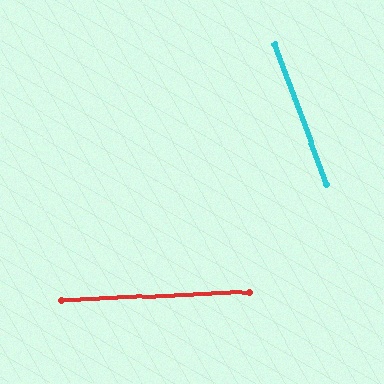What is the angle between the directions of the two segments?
Approximately 72 degrees.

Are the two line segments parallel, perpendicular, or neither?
Neither parallel nor perpendicular — they differ by about 72°.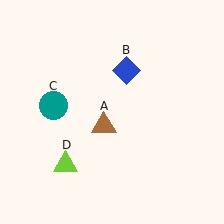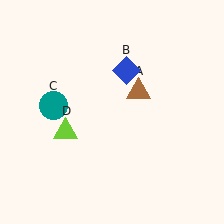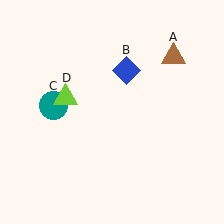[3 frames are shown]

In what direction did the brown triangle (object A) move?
The brown triangle (object A) moved up and to the right.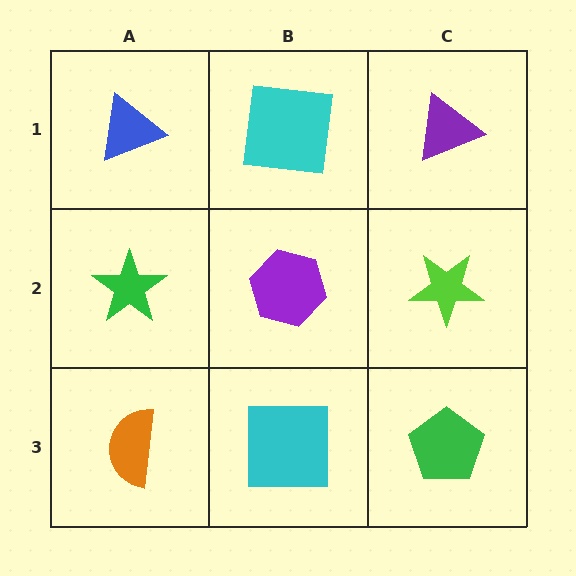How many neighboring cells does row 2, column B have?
4.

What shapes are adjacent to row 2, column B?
A cyan square (row 1, column B), a cyan square (row 3, column B), a green star (row 2, column A), a lime star (row 2, column C).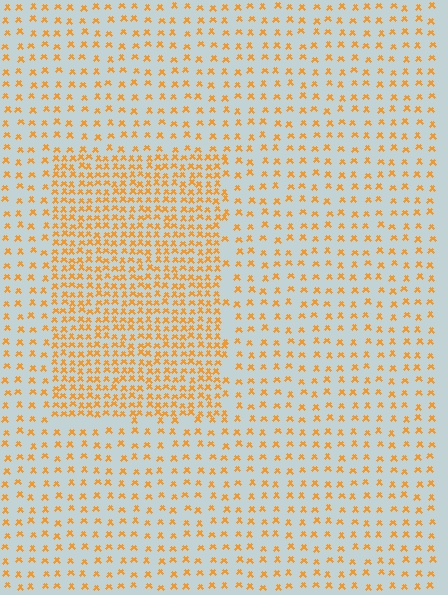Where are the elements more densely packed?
The elements are more densely packed inside the rectangle boundary.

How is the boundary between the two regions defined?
The boundary is defined by a change in element density (approximately 2.3x ratio). All elements are the same color, size, and shape.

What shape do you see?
I see a rectangle.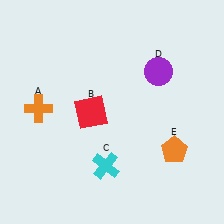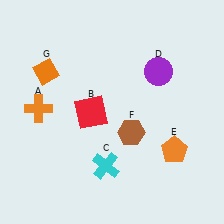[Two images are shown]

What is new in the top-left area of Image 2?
An orange diamond (G) was added in the top-left area of Image 2.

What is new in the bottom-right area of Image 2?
A brown hexagon (F) was added in the bottom-right area of Image 2.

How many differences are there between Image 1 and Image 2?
There are 2 differences between the two images.